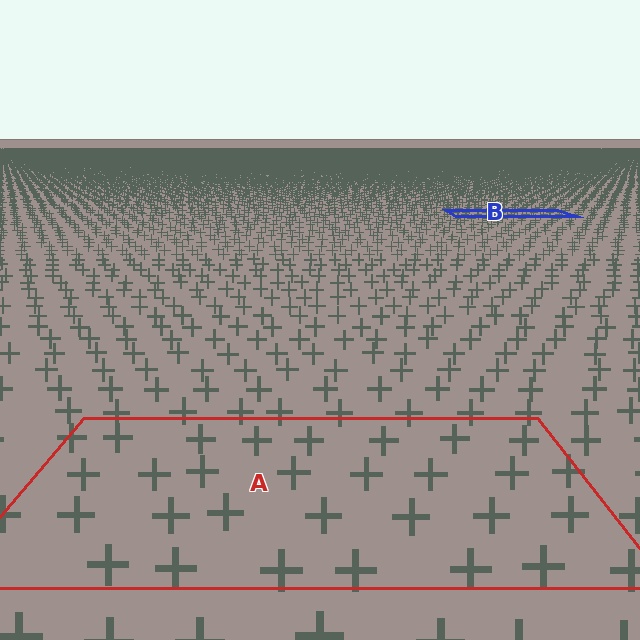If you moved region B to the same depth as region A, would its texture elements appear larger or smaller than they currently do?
They would appear larger. At a closer depth, the same texture elements are projected at a bigger on-screen size.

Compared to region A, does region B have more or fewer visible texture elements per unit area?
Region B has more texture elements per unit area — they are packed more densely because it is farther away.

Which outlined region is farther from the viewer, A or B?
Region B is farther from the viewer — the texture elements inside it appear smaller and more densely packed.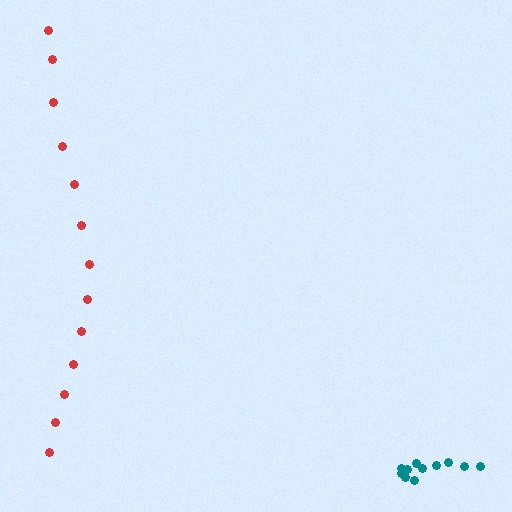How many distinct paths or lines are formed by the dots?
There are 2 distinct paths.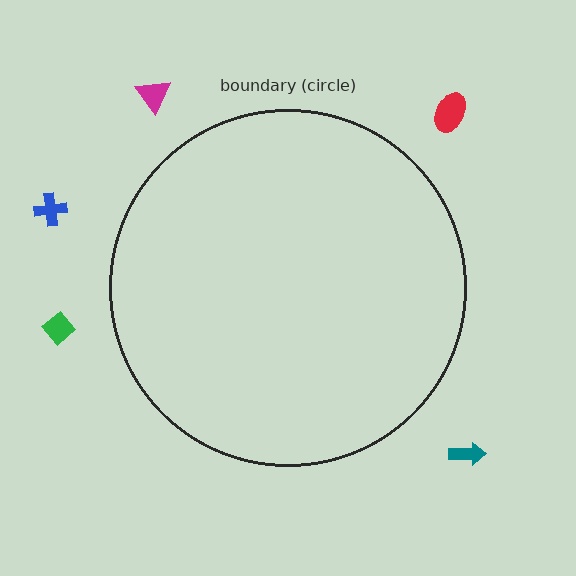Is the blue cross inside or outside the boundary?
Outside.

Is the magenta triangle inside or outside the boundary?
Outside.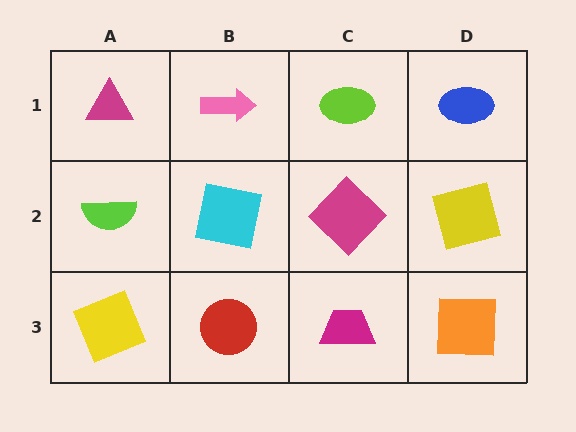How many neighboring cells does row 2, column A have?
3.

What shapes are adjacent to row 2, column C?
A lime ellipse (row 1, column C), a magenta trapezoid (row 3, column C), a cyan square (row 2, column B), a yellow square (row 2, column D).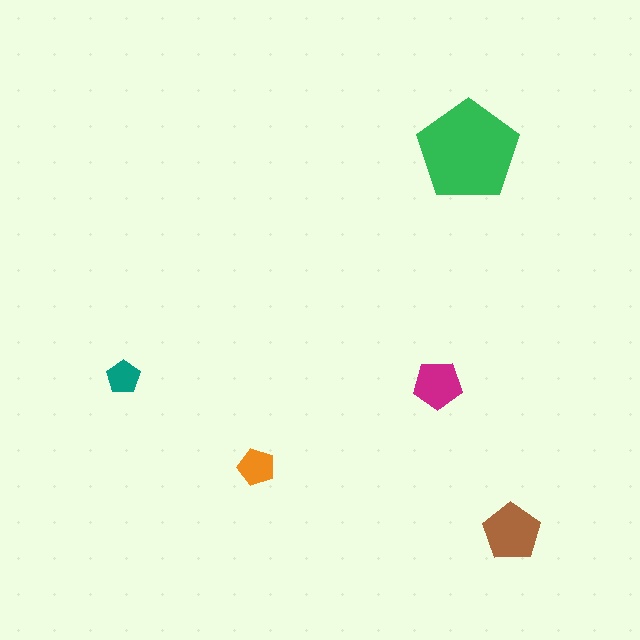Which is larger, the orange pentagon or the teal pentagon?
The orange one.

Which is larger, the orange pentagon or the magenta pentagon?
The magenta one.